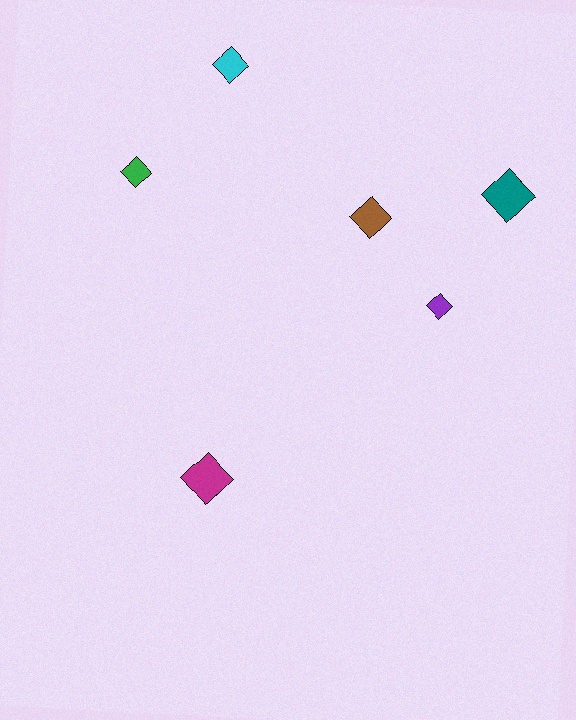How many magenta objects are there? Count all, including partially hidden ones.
There is 1 magenta object.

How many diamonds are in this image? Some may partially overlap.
There are 6 diamonds.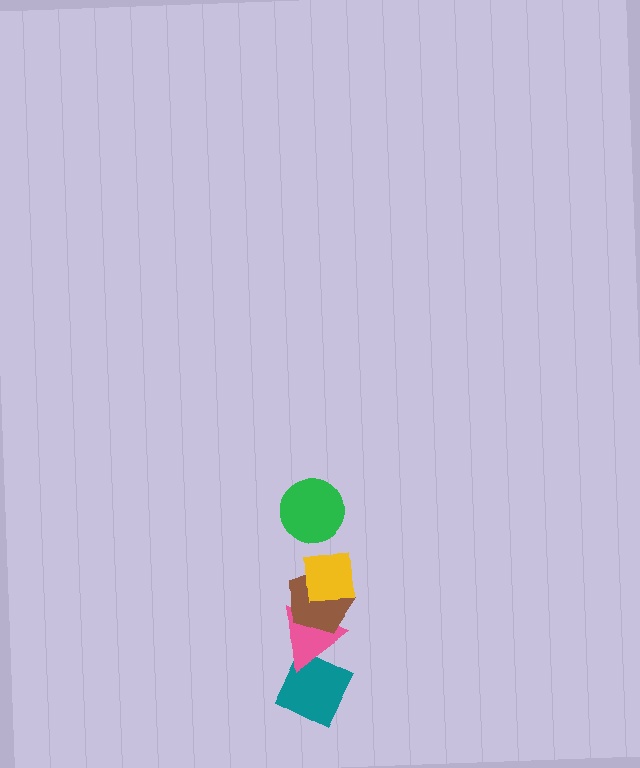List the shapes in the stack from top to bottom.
From top to bottom: the green circle, the yellow square, the brown pentagon, the pink triangle, the teal diamond.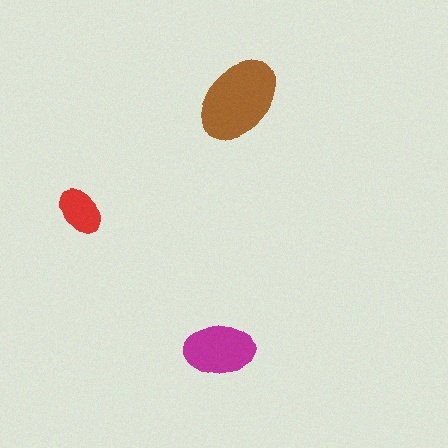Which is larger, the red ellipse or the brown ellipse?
The brown one.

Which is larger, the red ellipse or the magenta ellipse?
The magenta one.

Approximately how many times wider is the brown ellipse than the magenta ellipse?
About 1.5 times wider.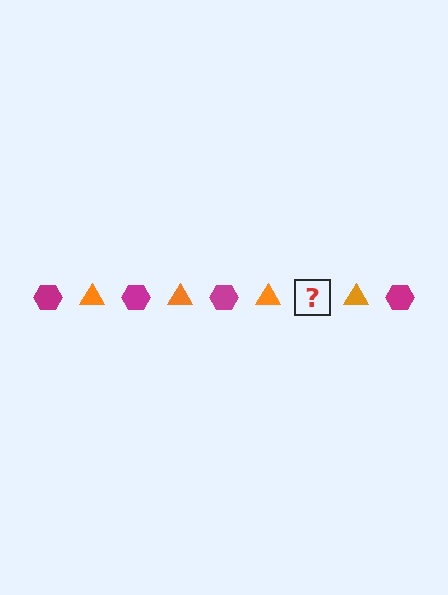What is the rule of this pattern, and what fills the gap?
The rule is that the pattern alternates between magenta hexagon and orange triangle. The gap should be filled with a magenta hexagon.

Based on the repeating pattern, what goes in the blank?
The blank should be a magenta hexagon.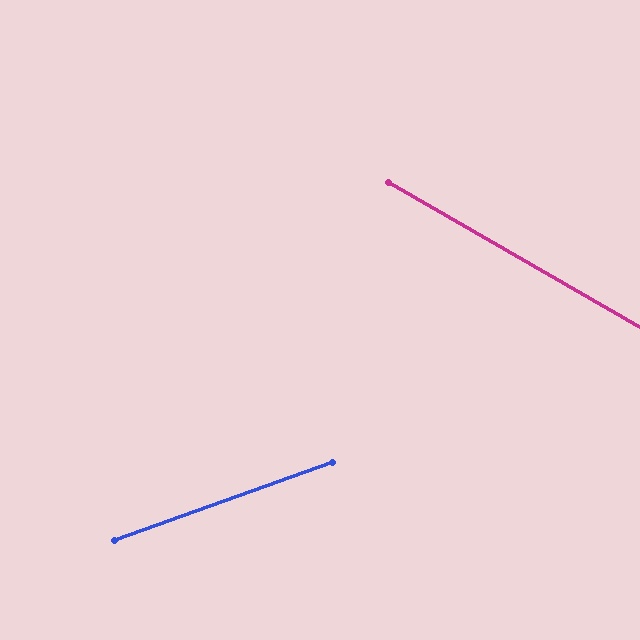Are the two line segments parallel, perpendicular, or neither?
Neither parallel nor perpendicular — they differ by about 50°.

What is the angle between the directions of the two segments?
Approximately 50 degrees.